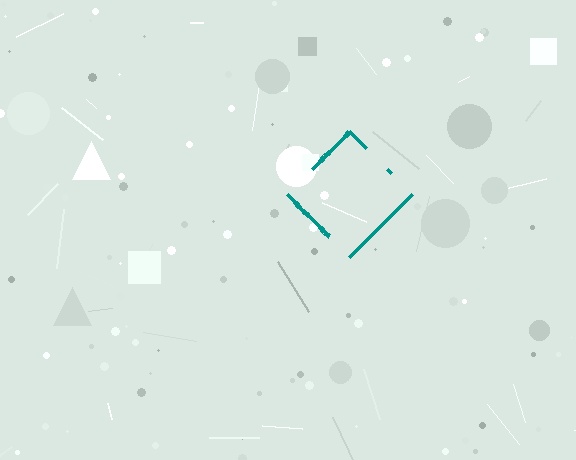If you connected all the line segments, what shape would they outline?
They would outline a diamond.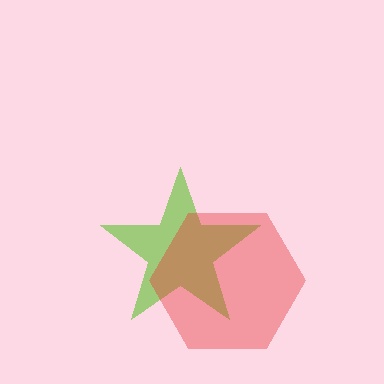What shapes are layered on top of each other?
The layered shapes are: a lime star, a red hexagon.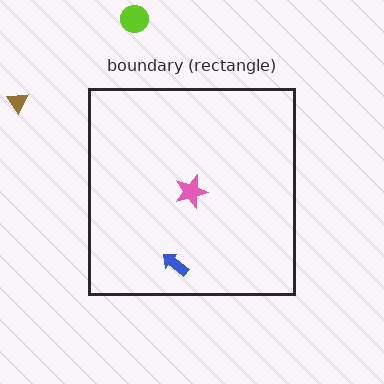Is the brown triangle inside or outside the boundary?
Outside.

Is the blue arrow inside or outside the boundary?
Inside.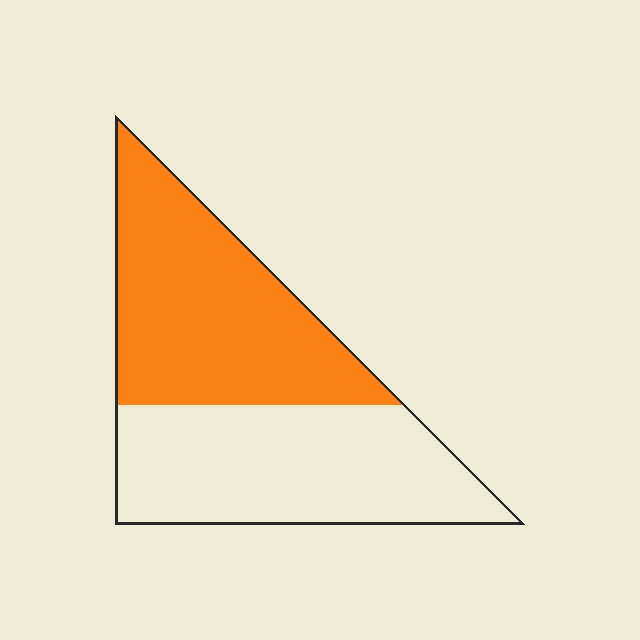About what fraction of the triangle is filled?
About one half (1/2).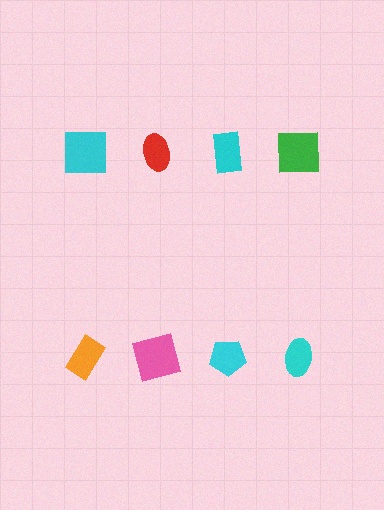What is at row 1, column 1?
A cyan square.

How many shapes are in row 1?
4 shapes.